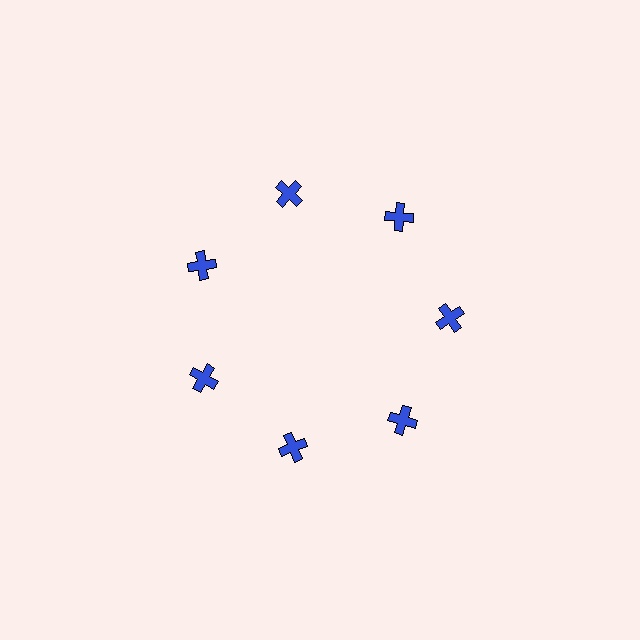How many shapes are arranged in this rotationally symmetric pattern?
There are 7 shapes, arranged in 7 groups of 1.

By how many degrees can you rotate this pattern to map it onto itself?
The pattern maps onto itself every 51 degrees of rotation.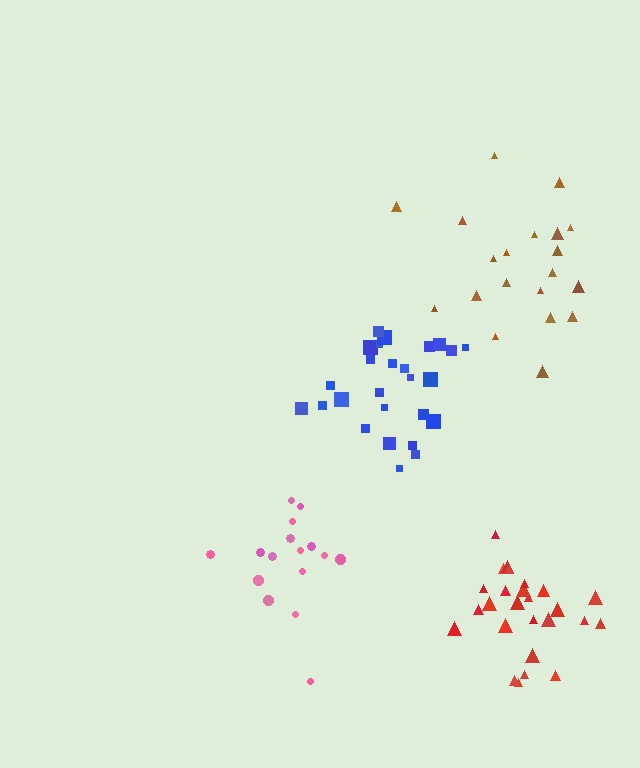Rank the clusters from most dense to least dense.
red, blue, pink, brown.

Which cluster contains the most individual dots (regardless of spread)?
Blue (26).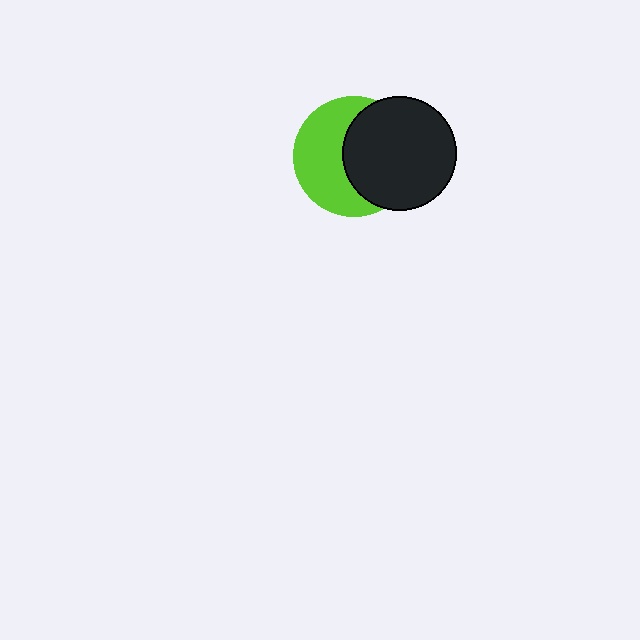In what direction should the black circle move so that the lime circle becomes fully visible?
The black circle should move right. That is the shortest direction to clear the overlap and leave the lime circle fully visible.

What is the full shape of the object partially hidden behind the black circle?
The partially hidden object is a lime circle.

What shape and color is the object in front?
The object in front is a black circle.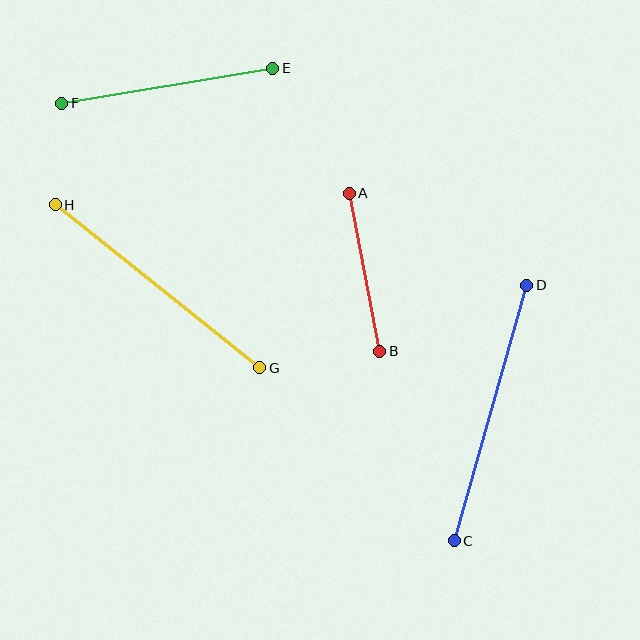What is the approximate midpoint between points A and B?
The midpoint is at approximately (364, 272) pixels.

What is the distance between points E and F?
The distance is approximately 214 pixels.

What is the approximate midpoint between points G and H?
The midpoint is at approximately (158, 286) pixels.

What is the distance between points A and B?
The distance is approximately 161 pixels.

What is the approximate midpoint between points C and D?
The midpoint is at approximately (490, 413) pixels.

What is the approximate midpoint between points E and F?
The midpoint is at approximately (167, 86) pixels.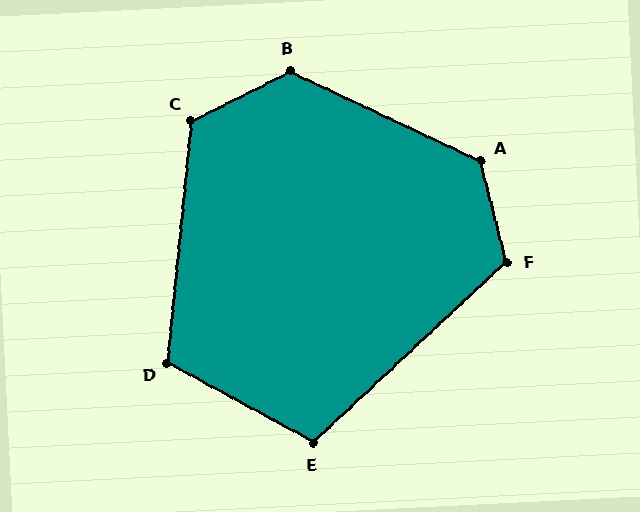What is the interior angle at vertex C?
Approximately 122 degrees (obtuse).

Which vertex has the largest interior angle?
A, at approximately 130 degrees.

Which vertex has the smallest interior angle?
E, at approximately 108 degrees.